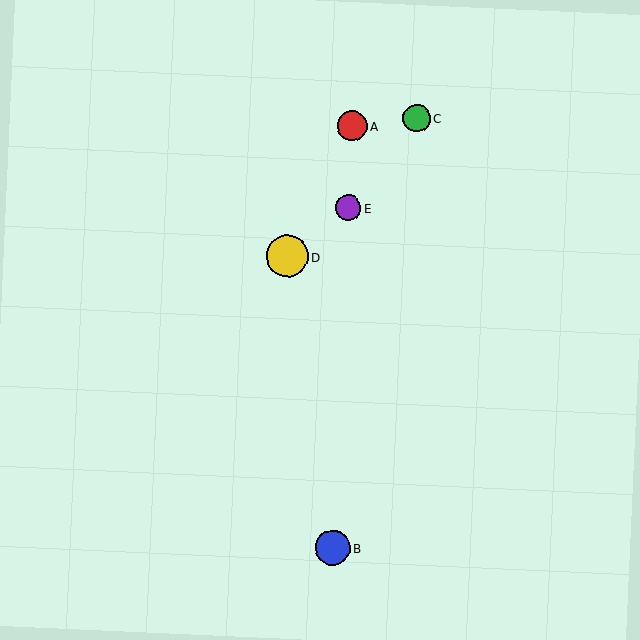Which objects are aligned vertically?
Objects A, B, E are aligned vertically.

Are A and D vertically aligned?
No, A is at x≈352 and D is at x≈287.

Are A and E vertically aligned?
Yes, both are at x≈352.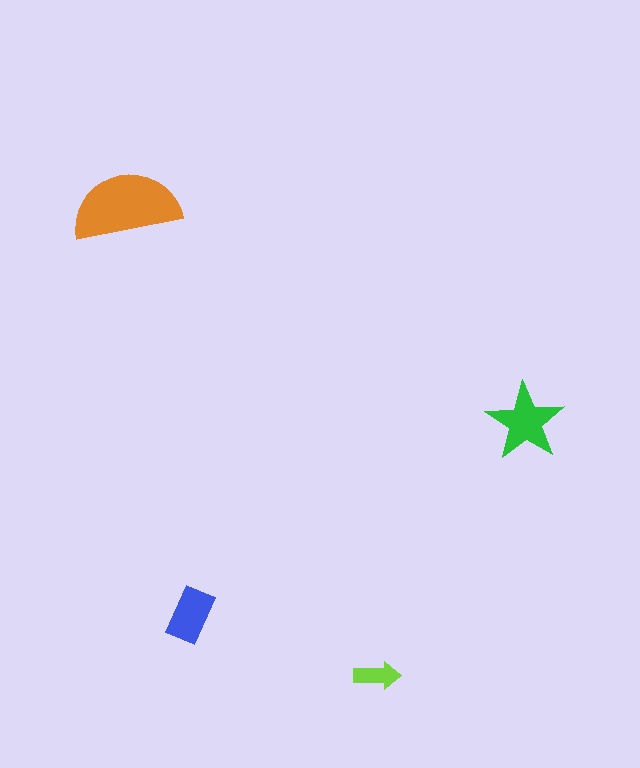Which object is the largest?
The orange semicircle.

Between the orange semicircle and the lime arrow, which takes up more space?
The orange semicircle.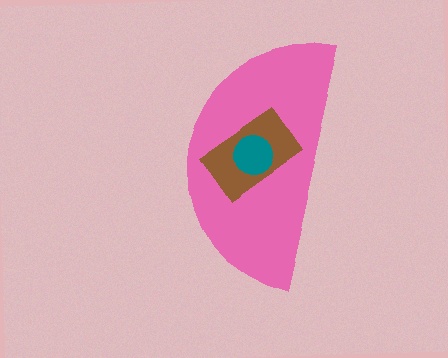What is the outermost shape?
The pink semicircle.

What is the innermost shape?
The teal circle.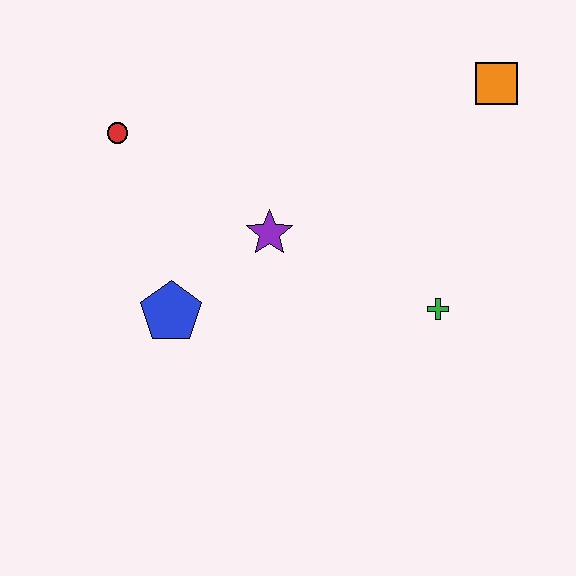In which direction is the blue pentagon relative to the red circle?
The blue pentagon is below the red circle.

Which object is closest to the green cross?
The purple star is closest to the green cross.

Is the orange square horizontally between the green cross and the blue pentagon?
No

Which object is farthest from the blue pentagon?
The orange square is farthest from the blue pentagon.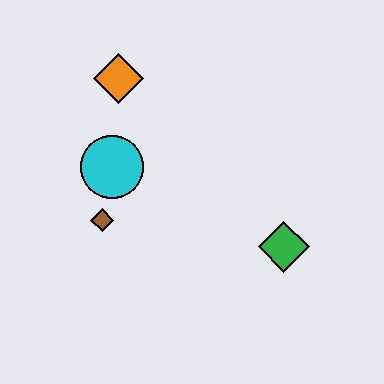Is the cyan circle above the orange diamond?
No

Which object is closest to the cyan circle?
The brown diamond is closest to the cyan circle.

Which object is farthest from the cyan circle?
The green diamond is farthest from the cyan circle.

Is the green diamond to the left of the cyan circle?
No